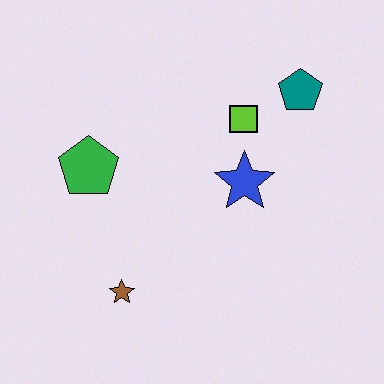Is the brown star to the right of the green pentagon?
Yes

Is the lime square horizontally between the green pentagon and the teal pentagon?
Yes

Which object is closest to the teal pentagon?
The lime square is closest to the teal pentagon.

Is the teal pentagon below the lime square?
No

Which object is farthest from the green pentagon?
The teal pentagon is farthest from the green pentagon.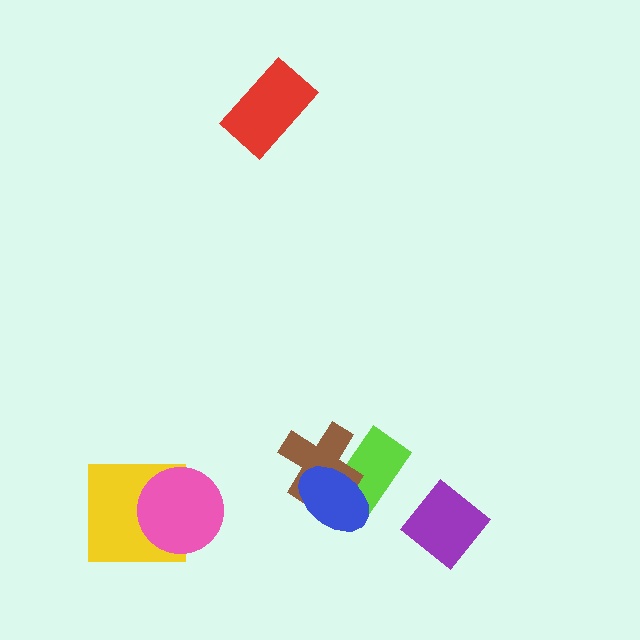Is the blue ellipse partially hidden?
No, no other shape covers it.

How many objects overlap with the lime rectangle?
2 objects overlap with the lime rectangle.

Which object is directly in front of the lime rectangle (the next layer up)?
The brown cross is directly in front of the lime rectangle.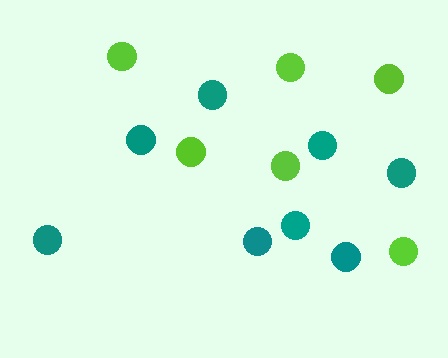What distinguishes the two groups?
There are 2 groups: one group of teal circles (8) and one group of lime circles (6).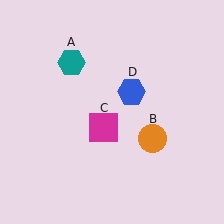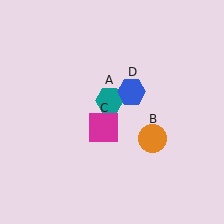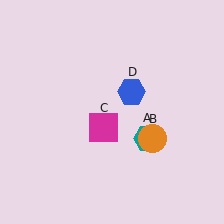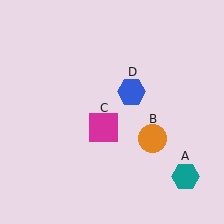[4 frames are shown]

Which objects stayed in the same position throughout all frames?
Orange circle (object B) and magenta square (object C) and blue hexagon (object D) remained stationary.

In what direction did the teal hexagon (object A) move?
The teal hexagon (object A) moved down and to the right.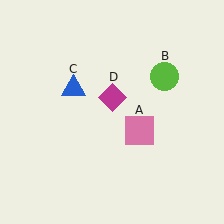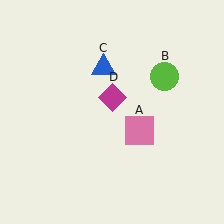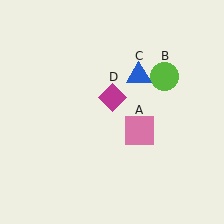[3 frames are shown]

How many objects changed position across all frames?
1 object changed position: blue triangle (object C).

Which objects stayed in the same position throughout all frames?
Pink square (object A) and lime circle (object B) and magenta diamond (object D) remained stationary.